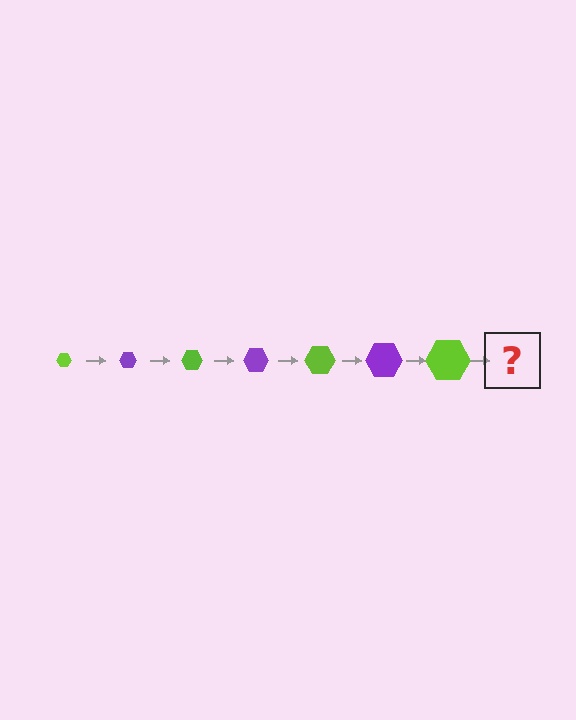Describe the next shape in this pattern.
It should be a purple hexagon, larger than the previous one.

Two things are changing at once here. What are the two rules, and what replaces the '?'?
The two rules are that the hexagon grows larger each step and the color cycles through lime and purple. The '?' should be a purple hexagon, larger than the previous one.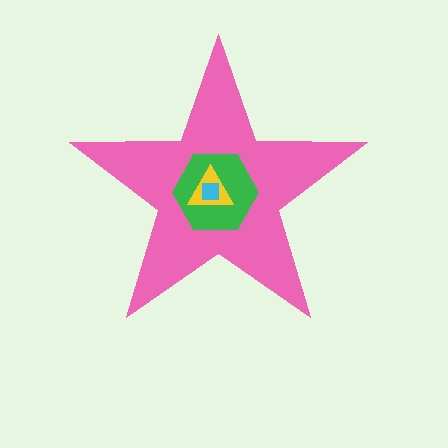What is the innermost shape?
The cyan square.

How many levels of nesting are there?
4.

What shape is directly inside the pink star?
The green hexagon.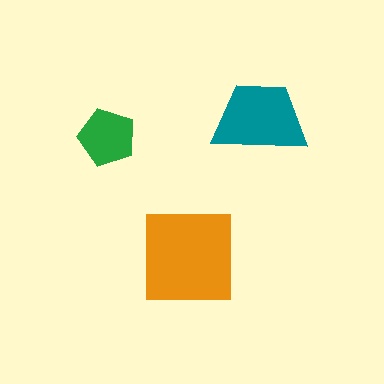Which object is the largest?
The orange square.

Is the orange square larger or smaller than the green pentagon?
Larger.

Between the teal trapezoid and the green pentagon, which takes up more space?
The teal trapezoid.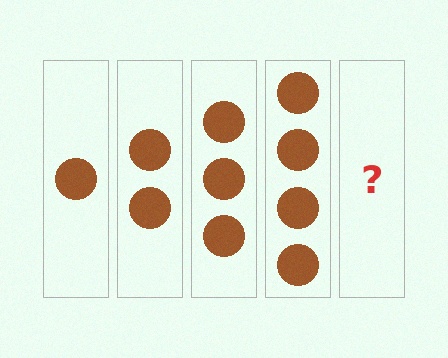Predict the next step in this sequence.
The next step is 5 circles.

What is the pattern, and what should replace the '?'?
The pattern is that each step adds one more circle. The '?' should be 5 circles.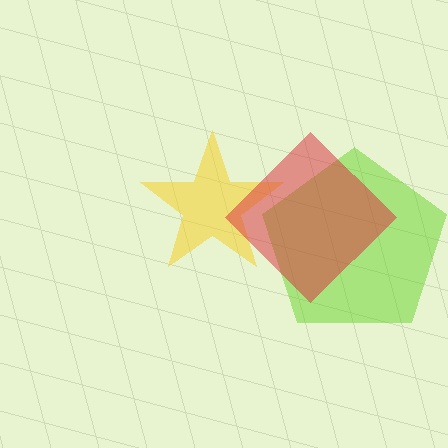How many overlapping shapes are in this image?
There are 3 overlapping shapes in the image.